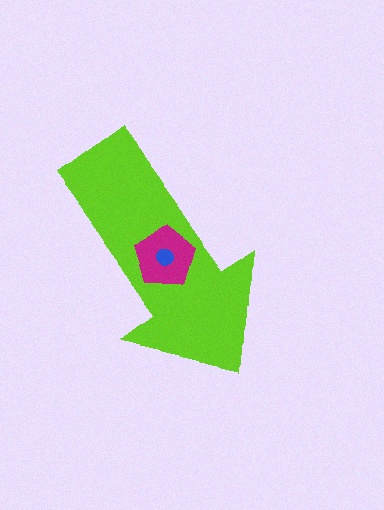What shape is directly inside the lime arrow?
The magenta pentagon.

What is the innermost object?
The blue circle.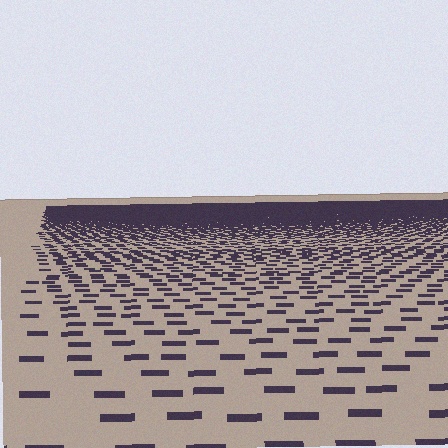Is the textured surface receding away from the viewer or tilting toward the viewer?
The surface is receding away from the viewer. Texture elements get smaller and denser toward the top.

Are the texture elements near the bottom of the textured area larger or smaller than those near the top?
Larger. Near the bottom, elements are closer to the viewer and appear at a bigger on-screen size.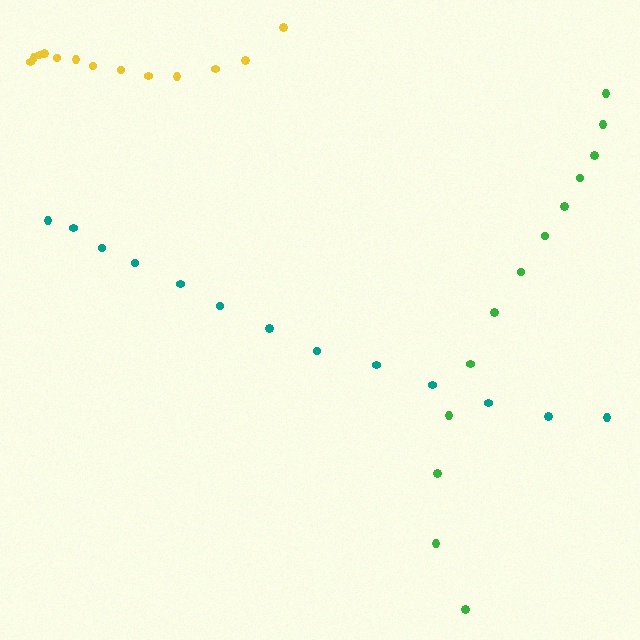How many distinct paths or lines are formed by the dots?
There are 3 distinct paths.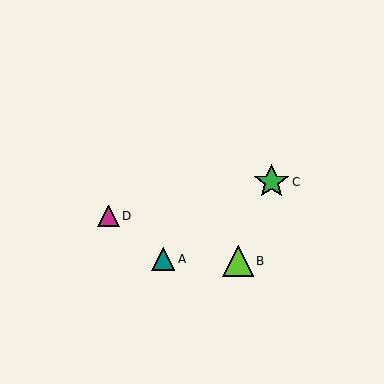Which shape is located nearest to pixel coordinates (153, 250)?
The teal triangle (labeled A) at (163, 259) is nearest to that location.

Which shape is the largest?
The green star (labeled C) is the largest.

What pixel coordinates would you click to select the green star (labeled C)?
Click at (272, 182) to select the green star C.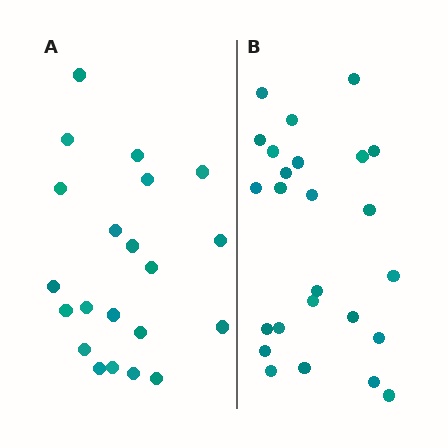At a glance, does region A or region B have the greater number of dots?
Region B (the right region) has more dots.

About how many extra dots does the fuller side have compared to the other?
Region B has about 4 more dots than region A.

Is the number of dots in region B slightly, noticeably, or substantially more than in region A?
Region B has only slightly more — the two regions are fairly close. The ratio is roughly 1.2 to 1.